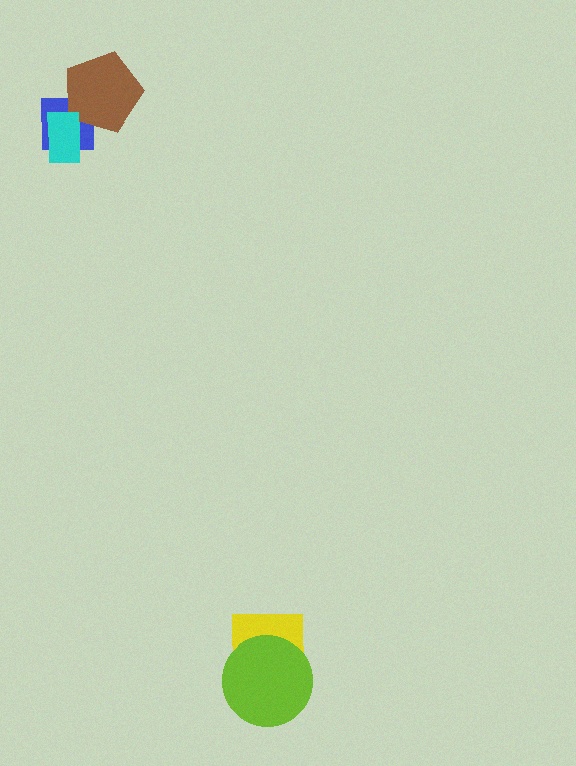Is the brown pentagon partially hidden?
Yes, it is partially covered by another shape.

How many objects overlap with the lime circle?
1 object overlaps with the lime circle.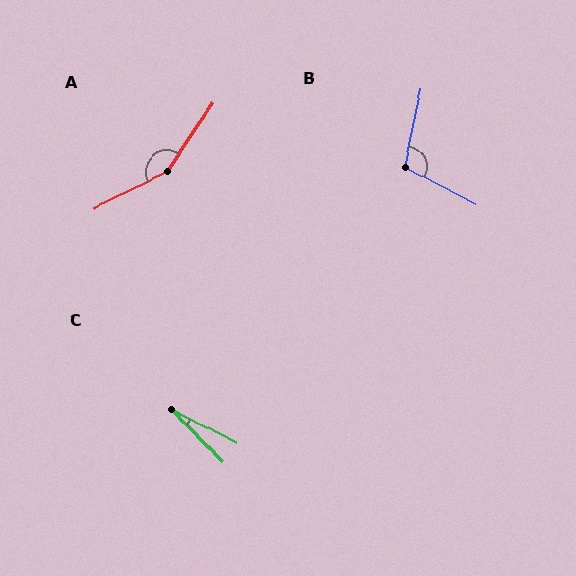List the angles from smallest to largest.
C (18°), B (105°), A (150°).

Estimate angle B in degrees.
Approximately 105 degrees.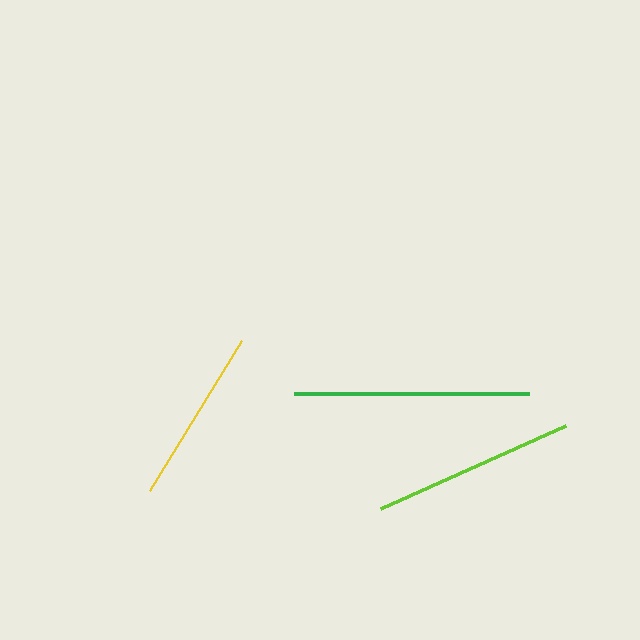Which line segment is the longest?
The green line is the longest at approximately 235 pixels.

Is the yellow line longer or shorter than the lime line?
The lime line is longer than the yellow line.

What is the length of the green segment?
The green segment is approximately 235 pixels long.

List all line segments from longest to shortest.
From longest to shortest: green, lime, yellow.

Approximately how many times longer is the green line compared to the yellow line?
The green line is approximately 1.3 times the length of the yellow line.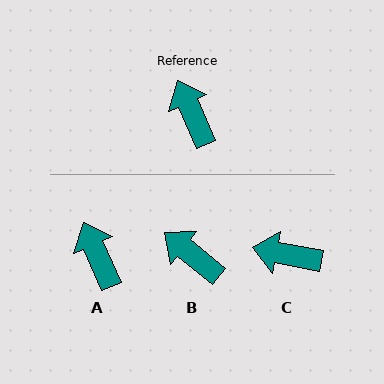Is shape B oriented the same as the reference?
No, it is off by about 28 degrees.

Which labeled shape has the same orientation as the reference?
A.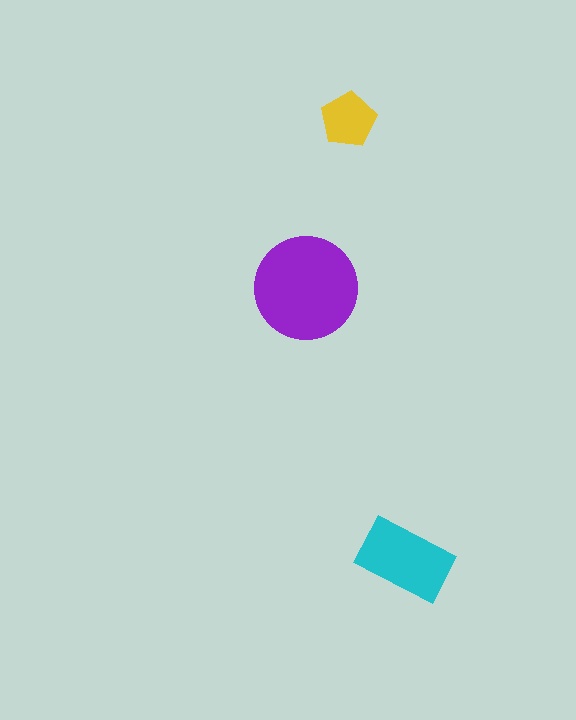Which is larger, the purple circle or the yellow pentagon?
The purple circle.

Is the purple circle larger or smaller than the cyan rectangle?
Larger.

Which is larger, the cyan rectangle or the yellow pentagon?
The cyan rectangle.